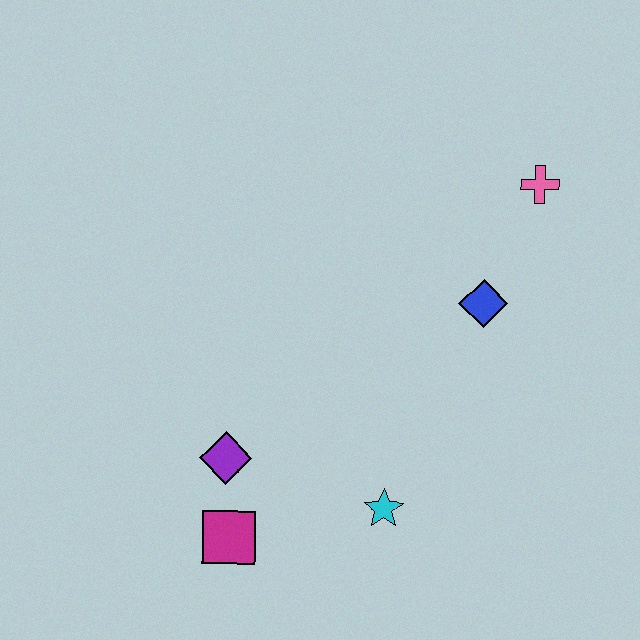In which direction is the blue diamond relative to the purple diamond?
The blue diamond is to the right of the purple diamond.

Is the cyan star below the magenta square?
No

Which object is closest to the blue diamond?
The pink cross is closest to the blue diamond.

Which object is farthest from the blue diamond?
The magenta square is farthest from the blue diamond.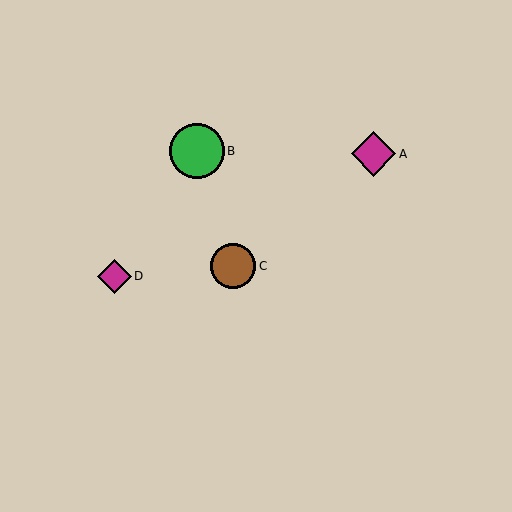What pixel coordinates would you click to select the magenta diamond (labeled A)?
Click at (373, 154) to select the magenta diamond A.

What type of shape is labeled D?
Shape D is a magenta diamond.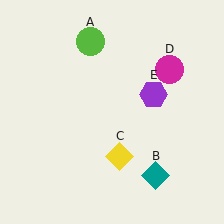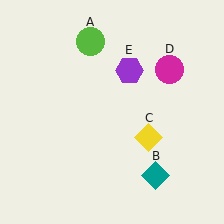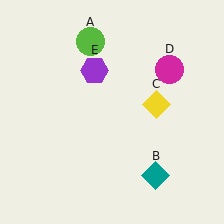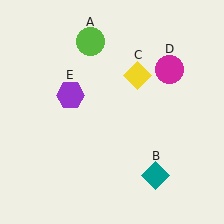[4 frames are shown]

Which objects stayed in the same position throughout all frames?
Lime circle (object A) and teal diamond (object B) and magenta circle (object D) remained stationary.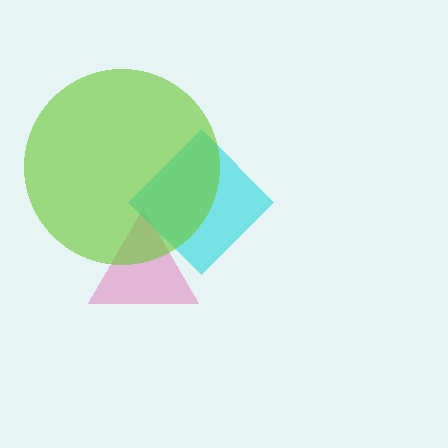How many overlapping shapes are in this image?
There are 3 overlapping shapes in the image.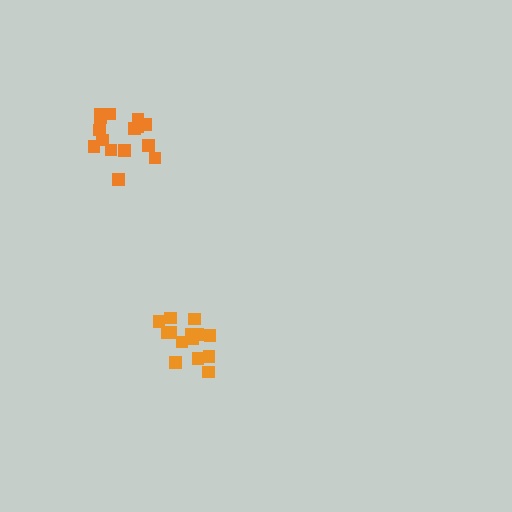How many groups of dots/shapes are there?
There are 2 groups.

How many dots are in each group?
Group 1: 14 dots, Group 2: 15 dots (29 total).